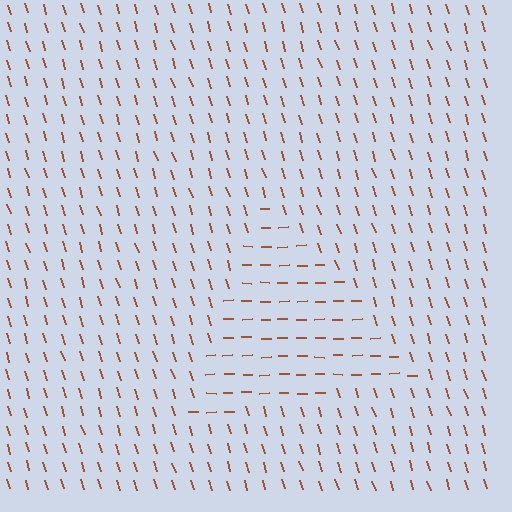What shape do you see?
I see a triangle.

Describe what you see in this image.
The image is filled with small brown line segments. A triangle region in the image has lines oriented differently from the surrounding lines, creating a visible texture boundary.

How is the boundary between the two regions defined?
The boundary is defined purely by a change in line orientation (approximately 74 degrees difference). All lines are the same color and thickness.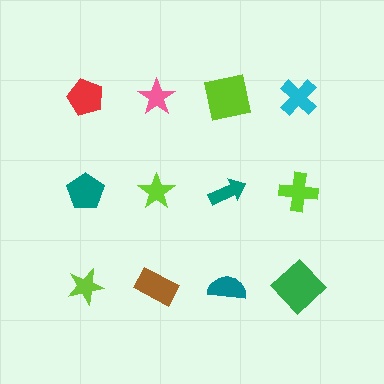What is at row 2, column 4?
A lime cross.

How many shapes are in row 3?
4 shapes.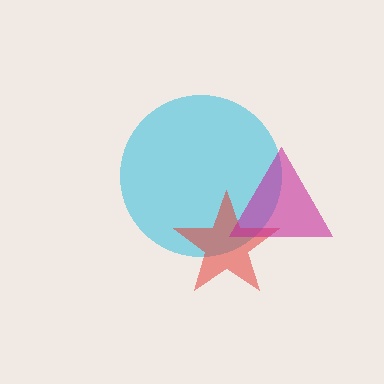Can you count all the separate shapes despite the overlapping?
Yes, there are 3 separate shapes.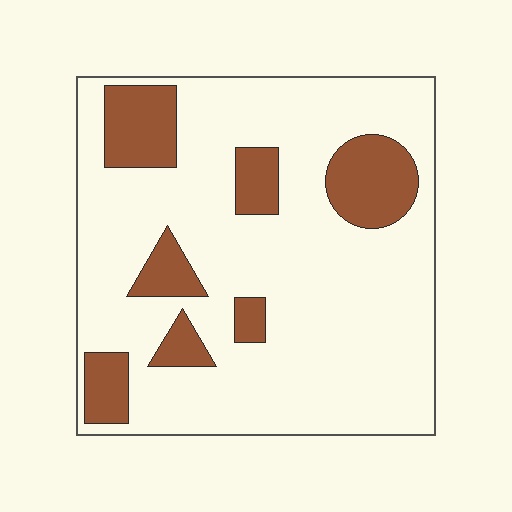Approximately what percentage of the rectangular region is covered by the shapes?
Approximately 20%.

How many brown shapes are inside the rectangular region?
7.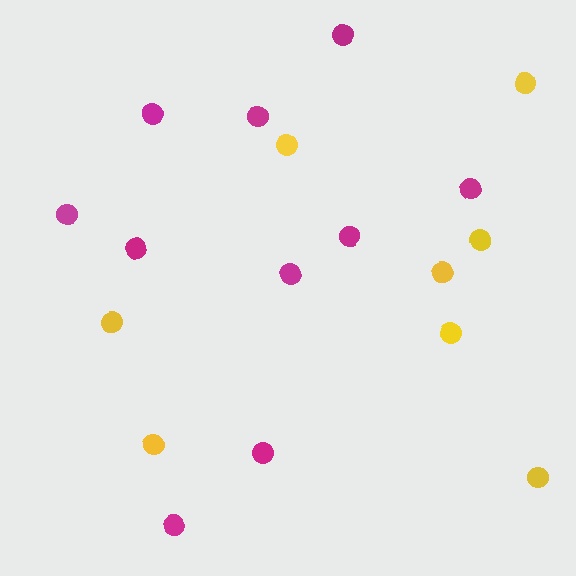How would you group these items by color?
There are 2 groups: one group of yellow circles (8) and one group of magenta circles (10).